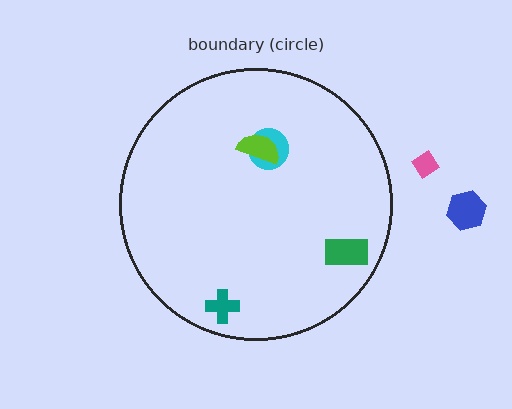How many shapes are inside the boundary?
4 inside, 2 outside.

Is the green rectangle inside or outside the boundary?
Inside.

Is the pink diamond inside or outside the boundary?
Outside.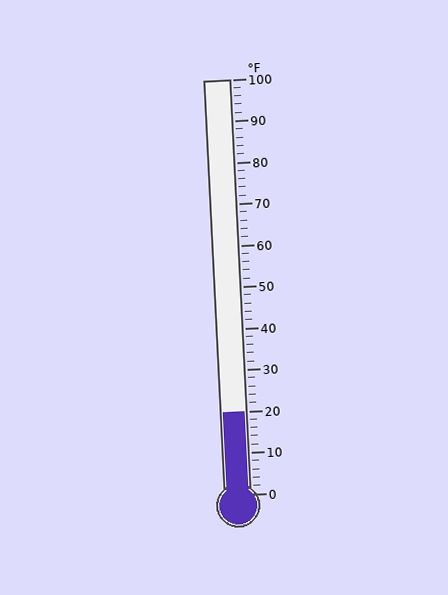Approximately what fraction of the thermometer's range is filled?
The thermometer is filled to approximately 20% of its range.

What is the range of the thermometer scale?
The thermometer scale ranges from 0°F to 100°F.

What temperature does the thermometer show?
The thermometer shows approximately 20°F.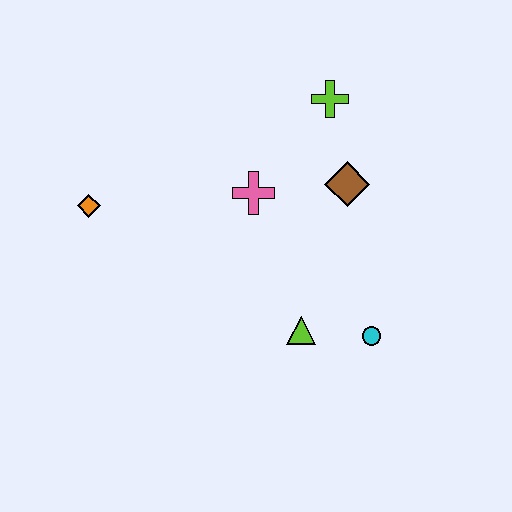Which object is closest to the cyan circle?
The lime triangle is closest to the cyan circle.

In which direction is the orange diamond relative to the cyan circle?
The orange diamond is to the left of the cyan circle.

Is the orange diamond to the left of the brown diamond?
Yes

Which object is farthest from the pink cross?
The cyan circle is farthest from the pink cross.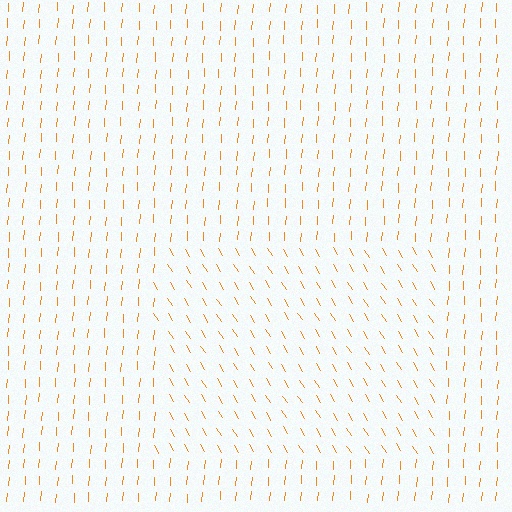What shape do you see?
I see a rectangle.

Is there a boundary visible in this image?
Yes, there is a texture boundary formed by a change in line orientation.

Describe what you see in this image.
The image is filled with small orange line segments. A rectangle region in the image has lines oriented differently from the surrounding lines, creating a visible texture boundary.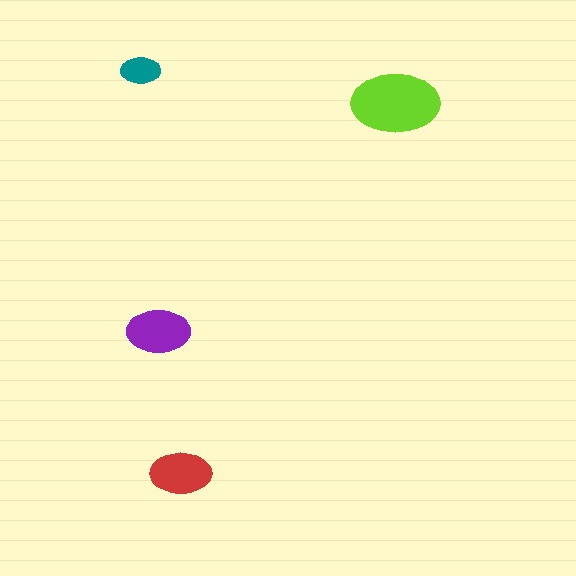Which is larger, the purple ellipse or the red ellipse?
The purple one.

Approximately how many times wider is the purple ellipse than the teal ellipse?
About 1.5 times wider.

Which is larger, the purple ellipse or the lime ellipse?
The lime one.